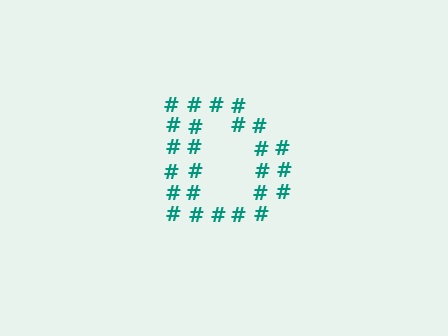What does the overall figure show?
The overall figure shows the letter D.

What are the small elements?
The small elements are hash symbols.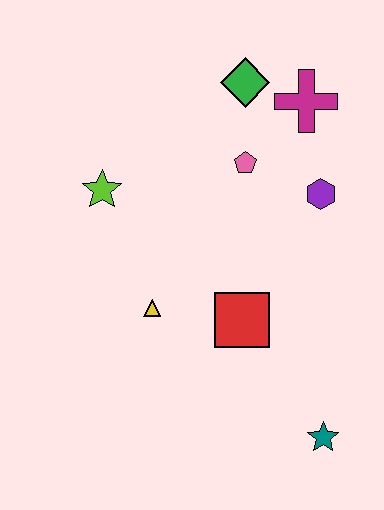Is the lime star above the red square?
Yes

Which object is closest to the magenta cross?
The green diamond is closest to the magenta cross.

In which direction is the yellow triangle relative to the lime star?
The yellow triangle is below the lime star.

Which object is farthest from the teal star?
The green diamond is farthest from the teal star.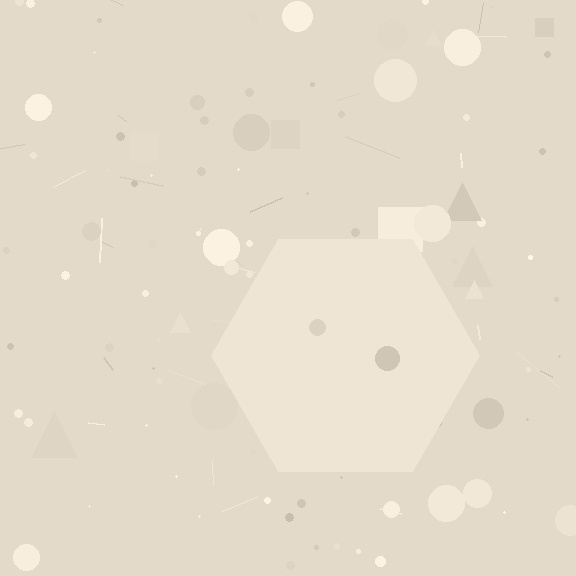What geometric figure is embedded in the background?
A hexagon is embedded in the background.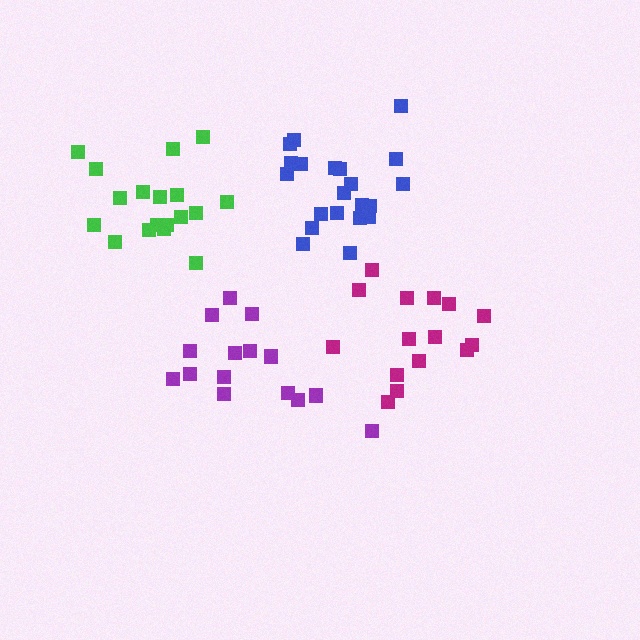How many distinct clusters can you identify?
There are 4 distinct clusters.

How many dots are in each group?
Group 1: 21 dots, Group 2: 15 dots, Group 3: 18 dots, Group 4: 15 dots (69 total).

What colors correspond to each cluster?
The clusters are colored: blue, purple, green, magenta.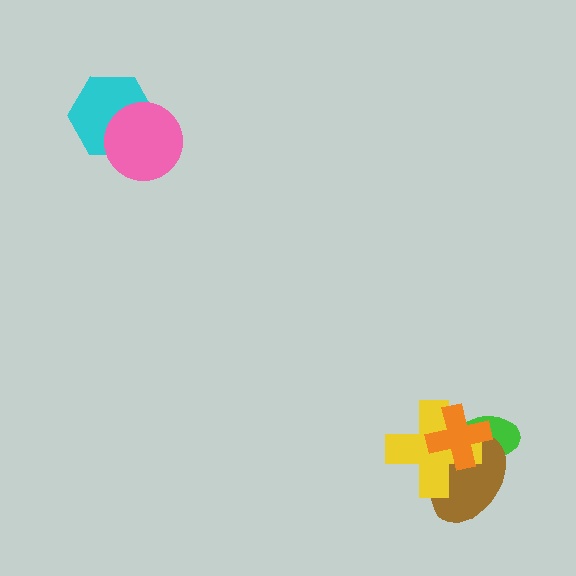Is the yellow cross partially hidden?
Yes, it is partially covered by another shape.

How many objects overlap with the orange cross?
3 objects overlap with the orange cross.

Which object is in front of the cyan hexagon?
The pink circle is in front of the cyan hexagon.